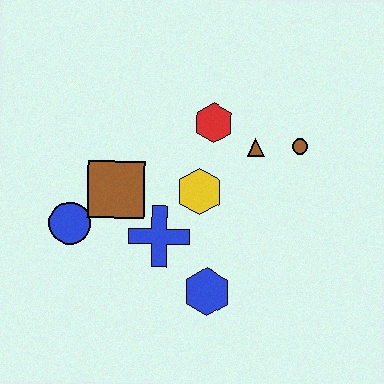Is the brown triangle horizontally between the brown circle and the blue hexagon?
Yes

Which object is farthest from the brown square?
The brown circle is farthest from the brown square.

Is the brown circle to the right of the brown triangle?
Yes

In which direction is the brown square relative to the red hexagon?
The brown square is to the left of the red hexagon.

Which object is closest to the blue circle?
The brown square is closest to the blue circle.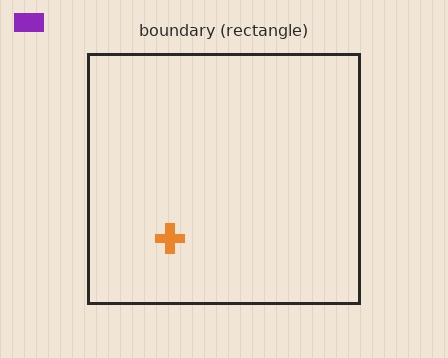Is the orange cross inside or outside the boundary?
Inside.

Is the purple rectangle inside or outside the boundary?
Outside.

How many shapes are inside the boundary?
1 inside, 1 outside.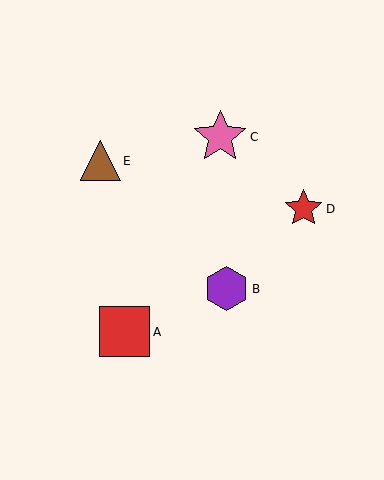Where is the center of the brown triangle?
The center of the brown triangle is at (101, 161).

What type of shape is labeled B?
Shape B is a purple hexagon.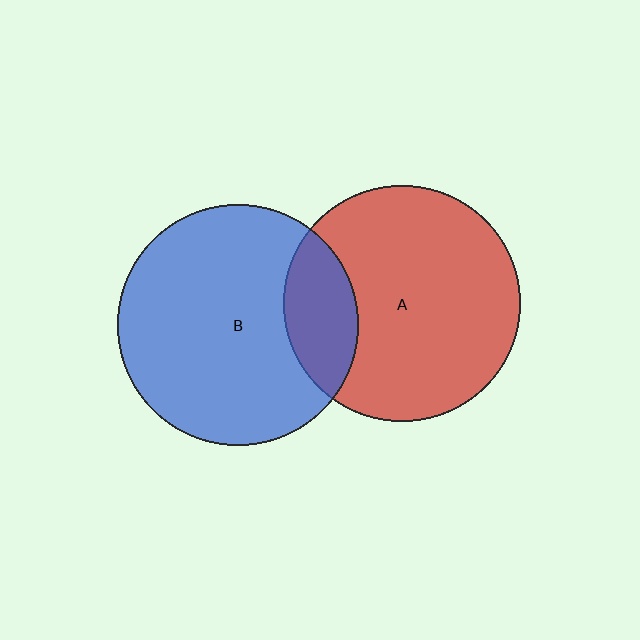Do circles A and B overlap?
Yes.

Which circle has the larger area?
Circle B (blue).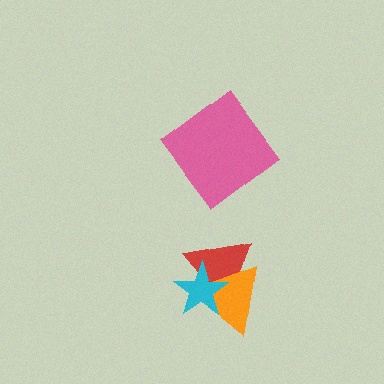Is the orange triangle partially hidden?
Yes, it is partially covered by another shape.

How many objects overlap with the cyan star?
2 objects overlap with the cyan star.